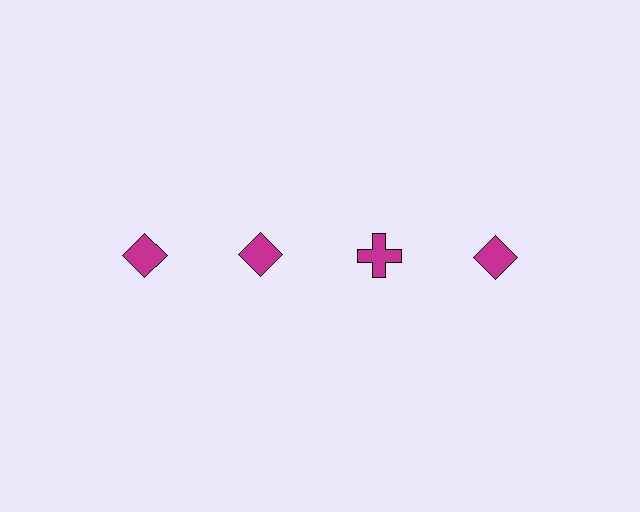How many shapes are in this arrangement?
There are 4 shapes arranged in a grid pattern.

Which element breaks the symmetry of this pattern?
The magenta cross in the top row, center column breaks the symmetry. All other shapes are magenta diamonds.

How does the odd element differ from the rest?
It has a different shape: cross instead of diamond.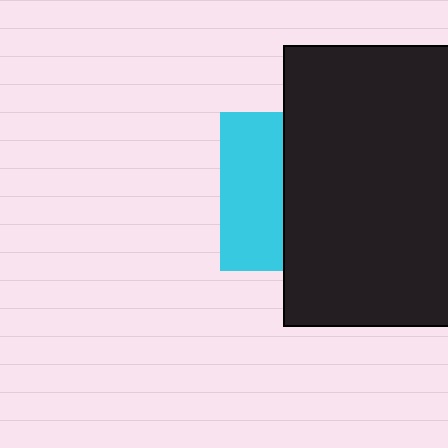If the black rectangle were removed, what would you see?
You would see the complete cyan square.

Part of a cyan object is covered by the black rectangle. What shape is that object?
It is a square.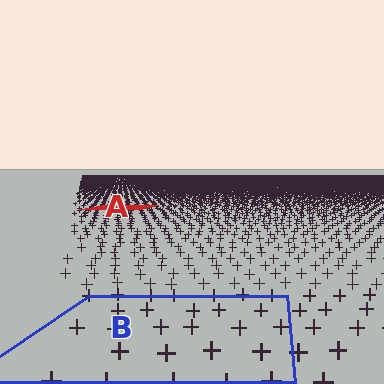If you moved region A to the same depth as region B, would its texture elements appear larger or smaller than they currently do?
They would appear larger. At a closer depth, the same texture elements are projected at a bigger on-screen size.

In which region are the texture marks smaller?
The texture marks are smaller in region A, because it is farther away.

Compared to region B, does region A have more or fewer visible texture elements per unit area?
Region A has more texture elements per unit area — they are packed more densely because it is farther away.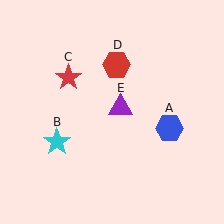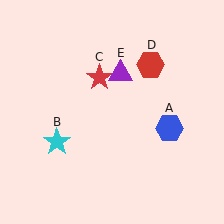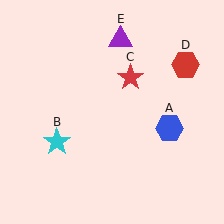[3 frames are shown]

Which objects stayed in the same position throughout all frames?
Blue hexagon (object A) and cyan star (object B) remained stationary.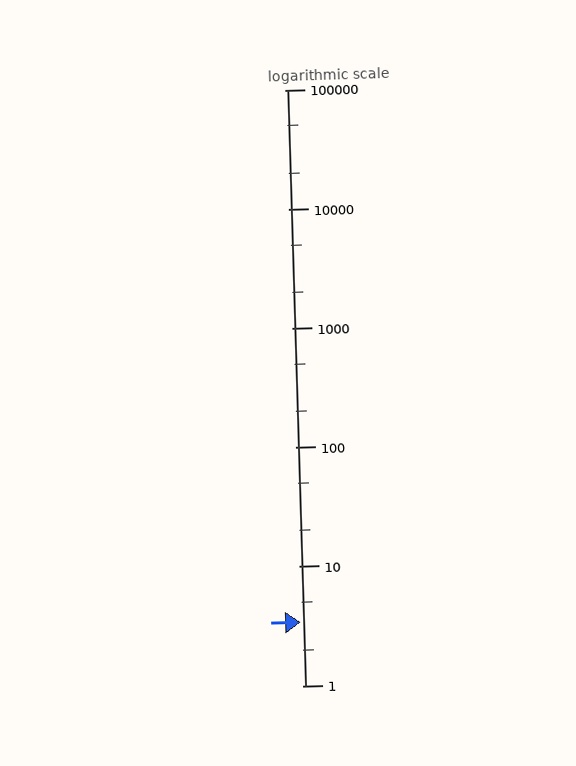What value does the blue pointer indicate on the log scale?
The pointer indicates approximately 3.4.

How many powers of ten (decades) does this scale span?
The scale spans 5 decades, from 1 to 100000.